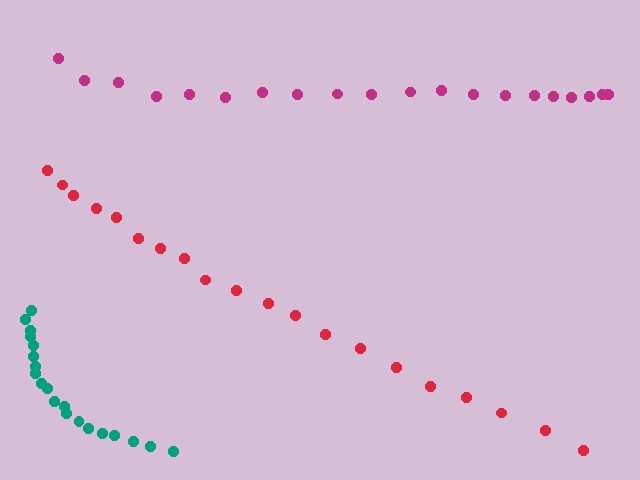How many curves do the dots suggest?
There are 3 distinct paths.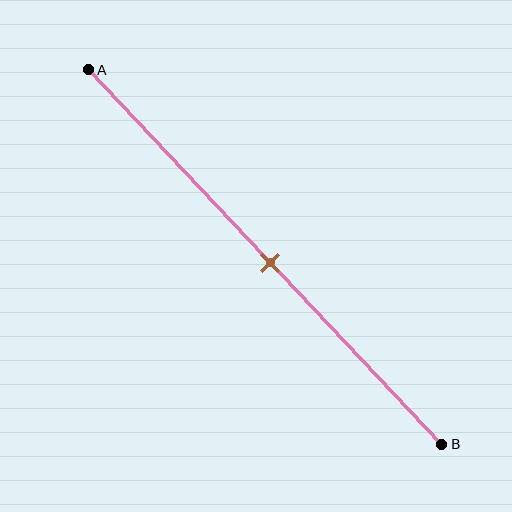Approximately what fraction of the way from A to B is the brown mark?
The brown mark is approximately 50% of the way from A to B.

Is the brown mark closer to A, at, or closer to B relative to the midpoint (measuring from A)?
The brown mark is approximately at the midpoint of segment AB.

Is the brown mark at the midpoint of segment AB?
Yes, the mark is approximately at the midpoint.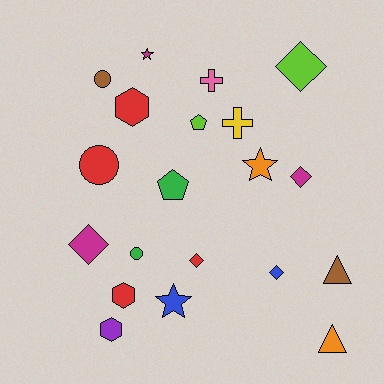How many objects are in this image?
There are 20 objects.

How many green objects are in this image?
There are 2 green objects.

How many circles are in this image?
There are 3 circles.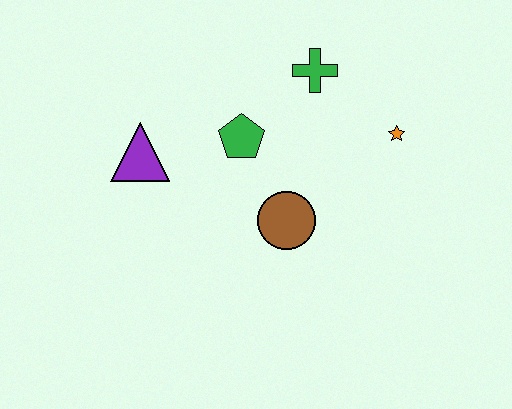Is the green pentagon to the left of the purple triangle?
No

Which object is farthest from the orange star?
The purple triangle is farthest from the orange star.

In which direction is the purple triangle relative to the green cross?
The purple triangle is to the left of the green cross.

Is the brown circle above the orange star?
No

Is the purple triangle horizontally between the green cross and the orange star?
No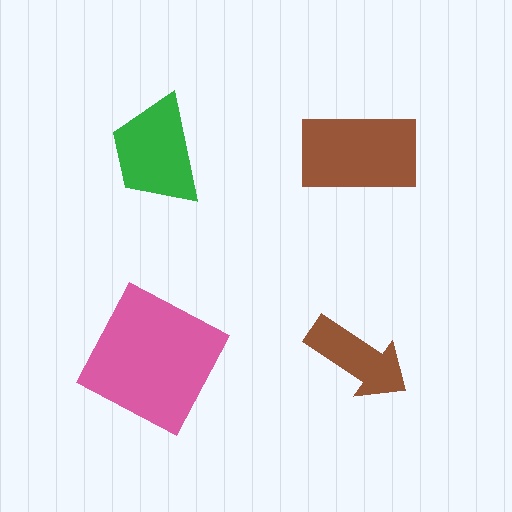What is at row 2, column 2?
A brown arrow.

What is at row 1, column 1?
A green trapezoid.